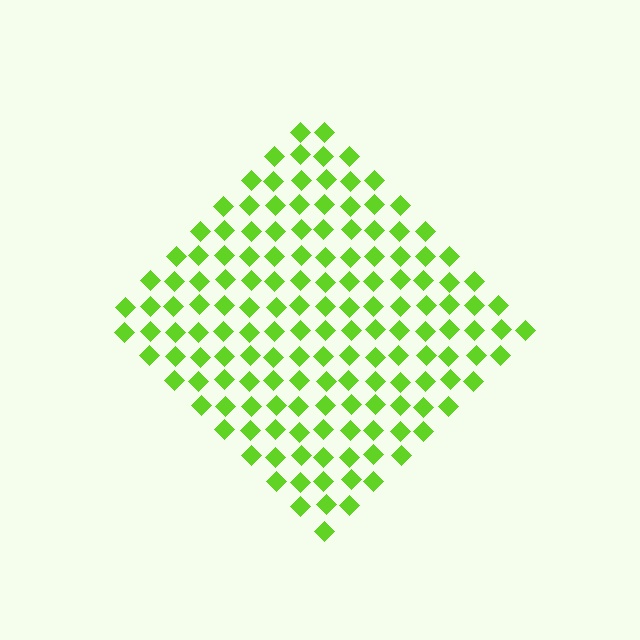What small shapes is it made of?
It is made of small diamonds.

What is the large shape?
The large shape is a diamond.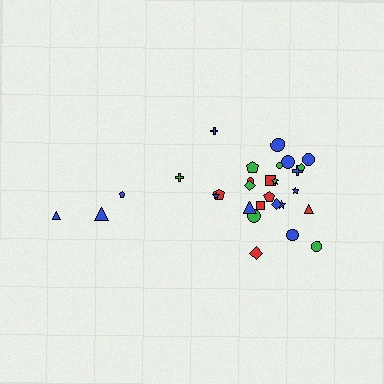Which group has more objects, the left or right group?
The right group.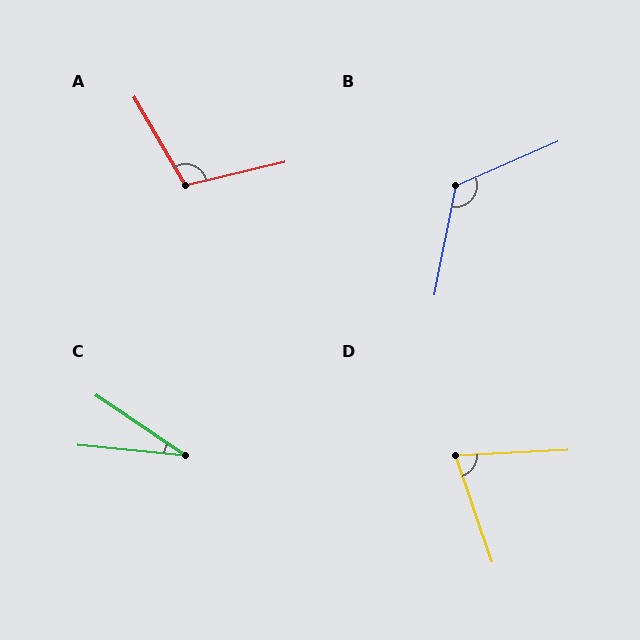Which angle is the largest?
B, at approximately 124 degrees.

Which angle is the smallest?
C, at approximately 28 degrees.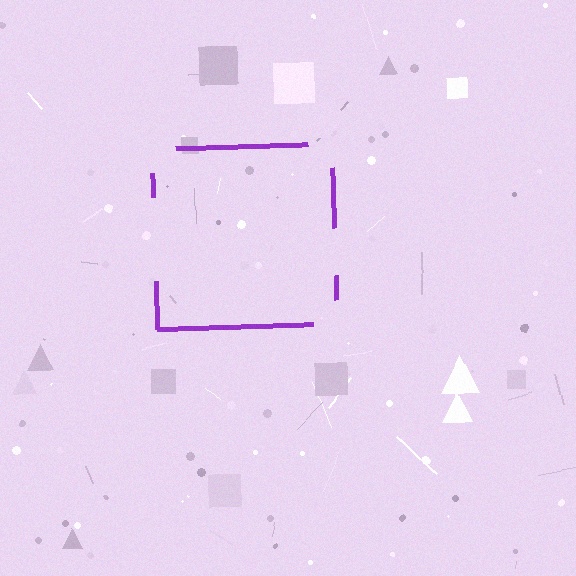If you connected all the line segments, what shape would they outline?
They would outline a square.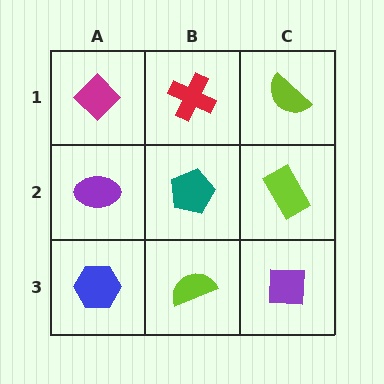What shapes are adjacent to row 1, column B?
A teal pentagon (row 2, column B), a magenta diamond (row 1, column A), a lime semicircle (row 1, column C).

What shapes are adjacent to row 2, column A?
A magenta diamond (row 1, column A), a blue hexagon (row 3, column A), a teal pentagon (row 2, column B).